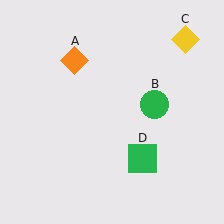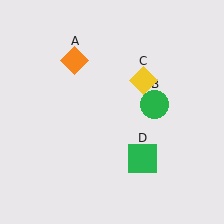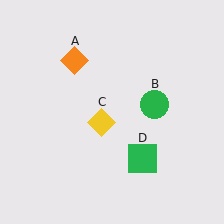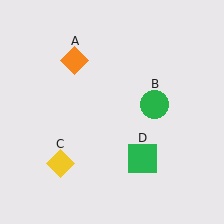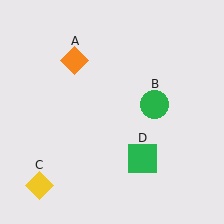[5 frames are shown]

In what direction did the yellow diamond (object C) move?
The yellow diamond (object C) moved down and to the left.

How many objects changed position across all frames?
1 object changed position: yellow diamond (object C).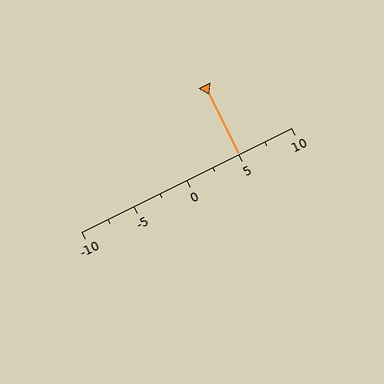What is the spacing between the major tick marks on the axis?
The major ticks are spaced 5 apart.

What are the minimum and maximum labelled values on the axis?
The axis runs from -10 to 10.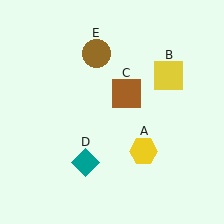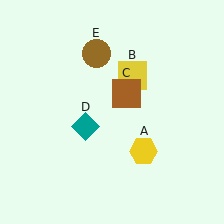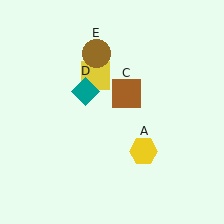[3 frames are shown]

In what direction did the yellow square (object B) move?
The yellow square (object B) moved left.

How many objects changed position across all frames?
2 objects changed position: yellow square (object B), teal diamond (object D).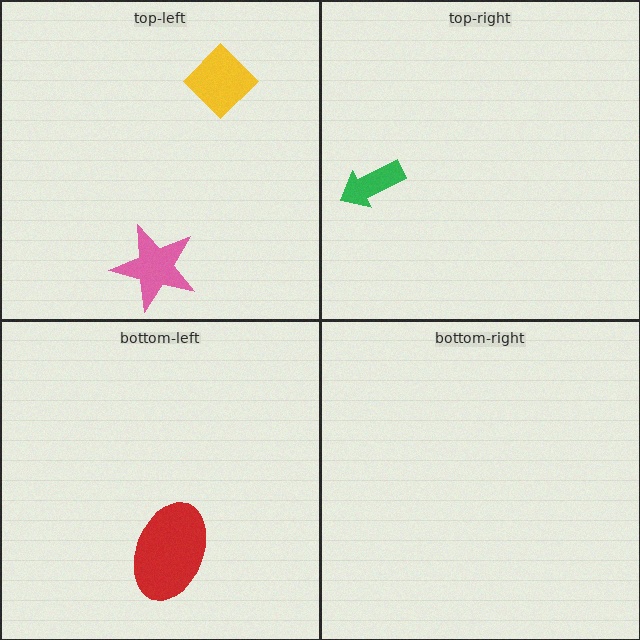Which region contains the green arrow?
The top-right region.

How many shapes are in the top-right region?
1.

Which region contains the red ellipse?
The bottom-left region.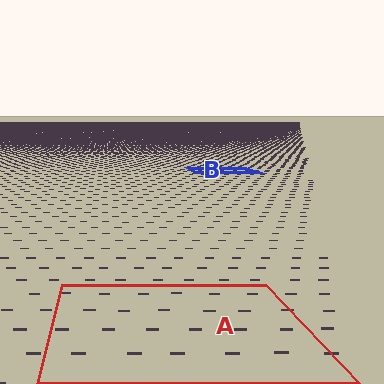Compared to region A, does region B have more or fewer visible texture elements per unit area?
Region B has more texture elements per unit area — they are packed more densely because it is farther away.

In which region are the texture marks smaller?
The texture marks are smaller in region B, because it is farther away.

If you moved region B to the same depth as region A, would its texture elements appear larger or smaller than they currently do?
They would appear larger. At a closer depth, the same texture elements are projected at a bigger on-screen size.